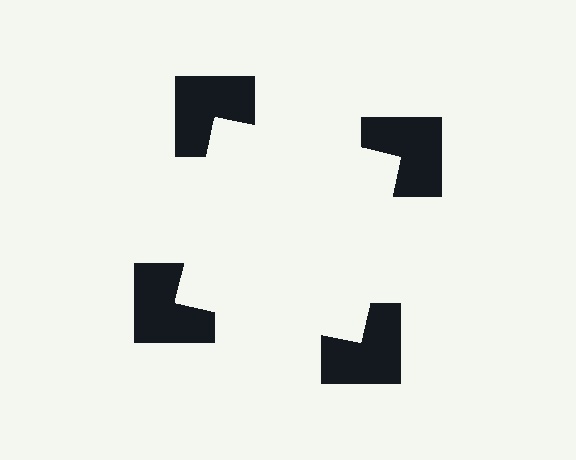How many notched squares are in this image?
There are 4 — one at each vertex of the illusory square.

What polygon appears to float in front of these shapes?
An illusory square — its edges are inferred from the aligned wedge cuts in the notched squares, not physically drawn.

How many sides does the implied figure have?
4 sides.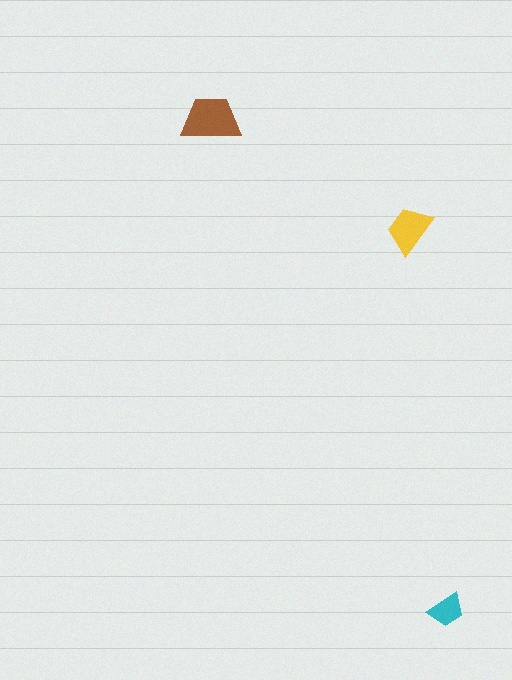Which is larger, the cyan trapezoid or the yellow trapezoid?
The yellow one.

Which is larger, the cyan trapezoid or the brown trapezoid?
The brown one.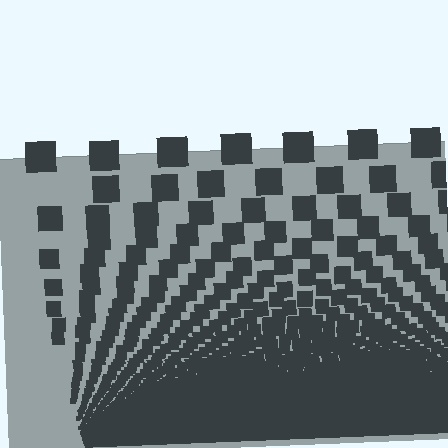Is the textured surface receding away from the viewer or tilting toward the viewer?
The surface appears to tilt toward the viewer. Texture elements get larger and sparser toward the top.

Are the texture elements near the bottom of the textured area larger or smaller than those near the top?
Smaller. The gradient is inverted — elements near the bottom are smaller and denser.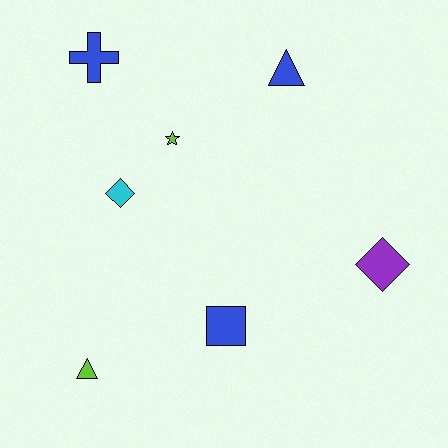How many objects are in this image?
There are 7 objects.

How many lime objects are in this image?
There are 2 lime objects.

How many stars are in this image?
There is 1 star.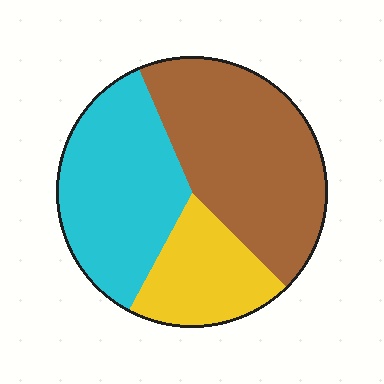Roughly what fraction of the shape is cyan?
Cyan covers 36% of the shape.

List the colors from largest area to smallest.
From largest to smallest: brown, cyan, yellow.